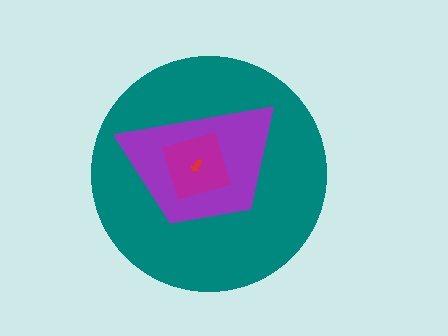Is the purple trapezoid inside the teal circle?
Yes.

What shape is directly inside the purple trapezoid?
The magenta square.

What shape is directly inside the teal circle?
The purple trapezoid.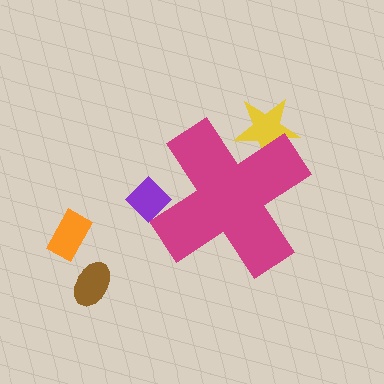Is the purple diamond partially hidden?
Yes, the purple diamond is partially hidden behind the magenta cross.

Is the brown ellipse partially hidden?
No, the brown ellipse is fully visible.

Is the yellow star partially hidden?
Yes, the yellow star is partially hidden behind the magenta cross.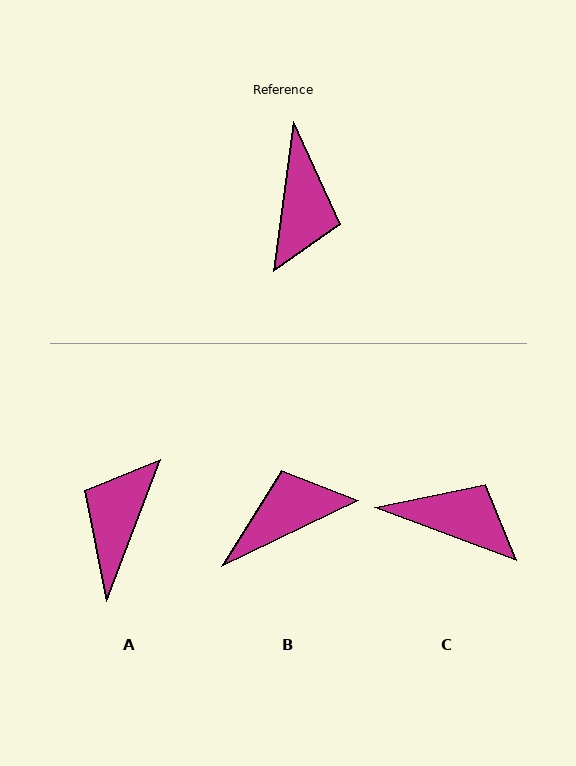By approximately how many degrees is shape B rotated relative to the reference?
Approximately 124 degrees counter-clockwise.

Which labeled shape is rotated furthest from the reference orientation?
A, about 167 degrees away.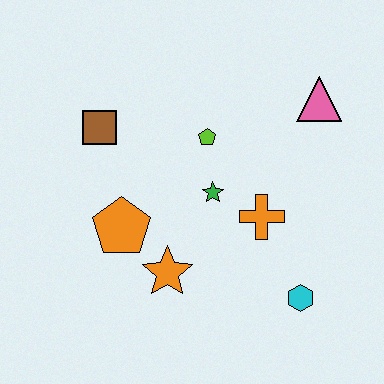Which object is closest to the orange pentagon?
The orange star is closest to the orange pentagon.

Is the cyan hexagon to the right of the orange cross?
Yes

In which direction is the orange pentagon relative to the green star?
The orange pentagon is to the left of the green star.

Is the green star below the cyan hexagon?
No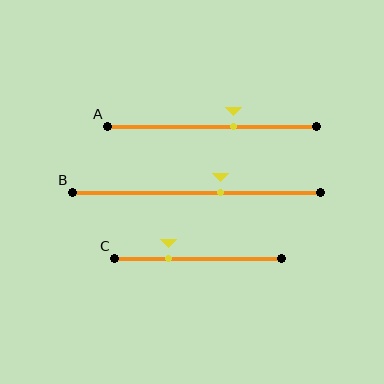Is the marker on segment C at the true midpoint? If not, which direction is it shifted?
No, the marker on segment C is shifted to the left by about 18% of the segment length.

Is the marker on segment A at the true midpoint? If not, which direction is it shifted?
No, the marker on segment A is shifted to the right by about 10% of the segment length.